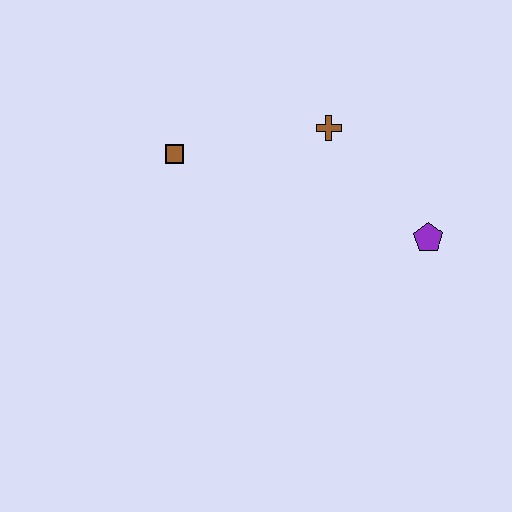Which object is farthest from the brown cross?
The brown square is farthest from the brown cross.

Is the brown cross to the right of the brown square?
Yes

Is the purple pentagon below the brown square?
Yes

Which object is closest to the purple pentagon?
The brown cross is closest to the purple pentagon.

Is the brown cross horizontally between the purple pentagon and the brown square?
Yes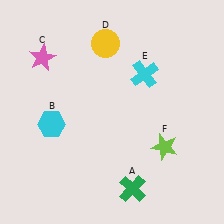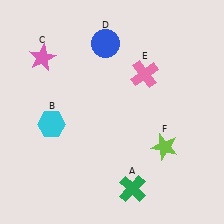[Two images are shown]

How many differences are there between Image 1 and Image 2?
There are 2 differences between the two images.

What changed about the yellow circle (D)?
In Image 1, D is yellow. In Image 2, it changed to blue.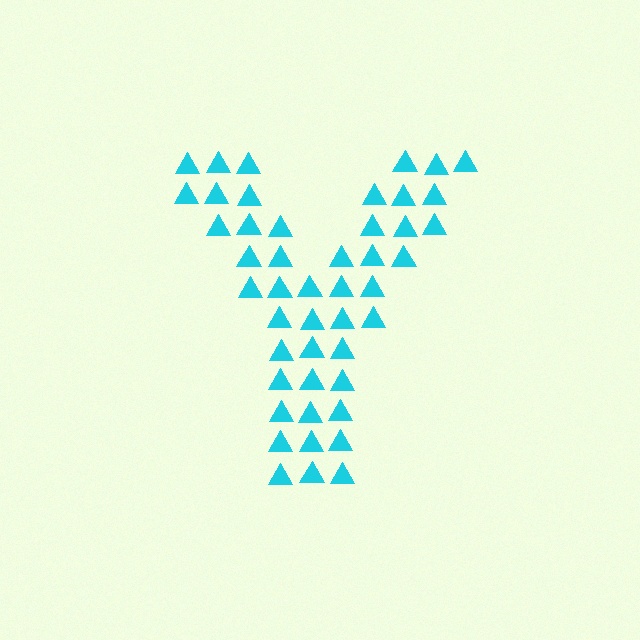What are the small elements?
The small elements are triangles.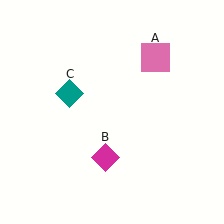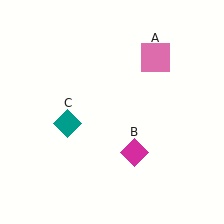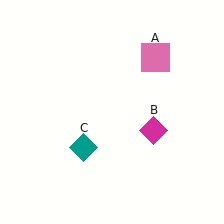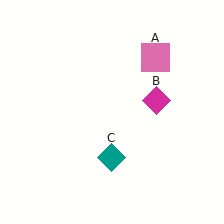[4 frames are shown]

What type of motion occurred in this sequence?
The magenta diamond (object B), teal diamond (object C) rotated counterclockwise around the center of the scene.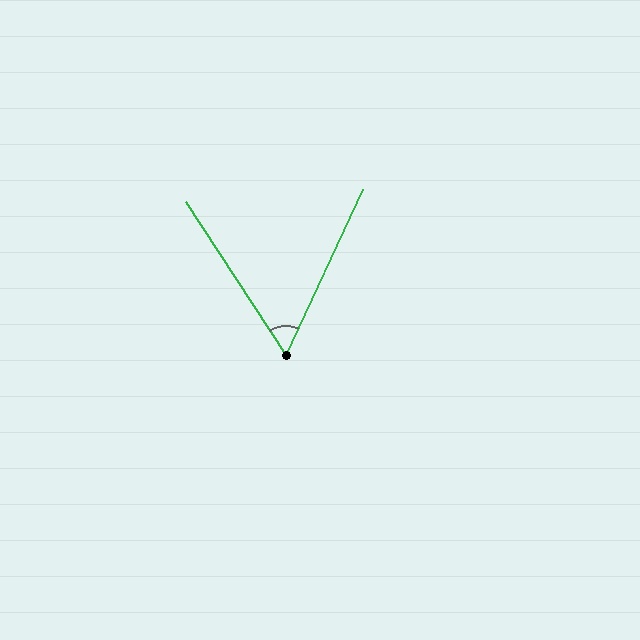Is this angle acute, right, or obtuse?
It is acute.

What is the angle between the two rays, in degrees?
Approximately 58 degrees.